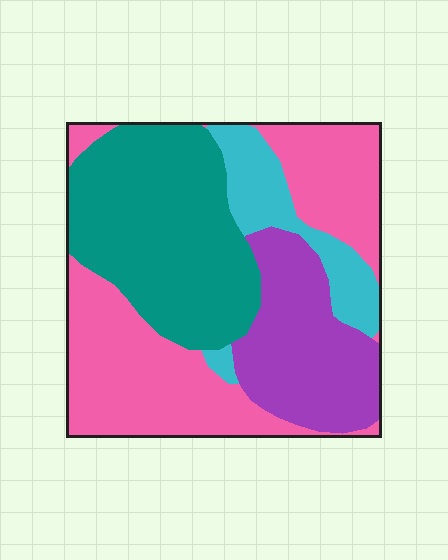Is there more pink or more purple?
Pink.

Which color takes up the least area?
Cyan, at roughly 10%.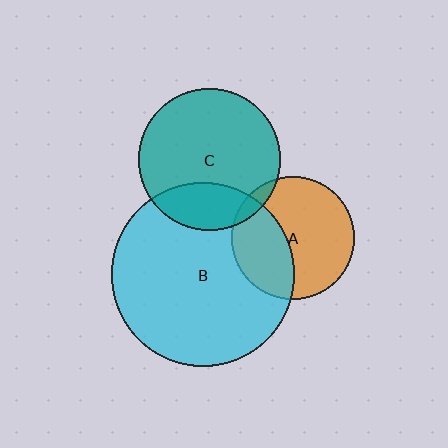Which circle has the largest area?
Circle B (cyan).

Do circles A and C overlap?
Yes.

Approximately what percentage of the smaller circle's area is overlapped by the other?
Approximately 5%.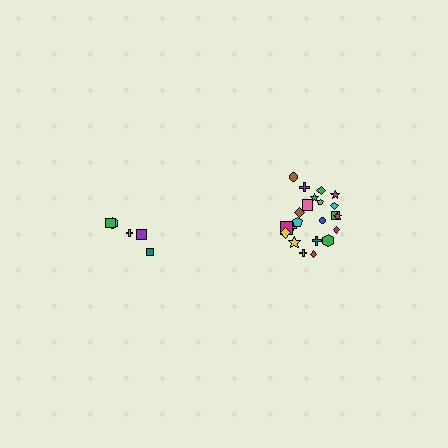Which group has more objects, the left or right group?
The right group.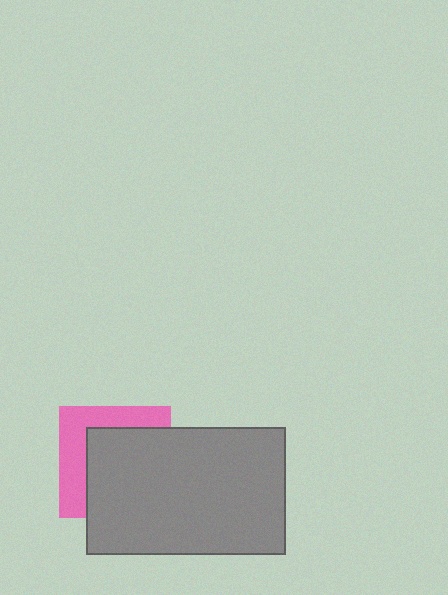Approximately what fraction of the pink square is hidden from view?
Roughly 62% of the pink square is hidden behind the gray rectangle.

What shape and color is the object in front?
The object in front is a gray rectangle.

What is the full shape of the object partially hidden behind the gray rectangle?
The partially hidden object is a pink square.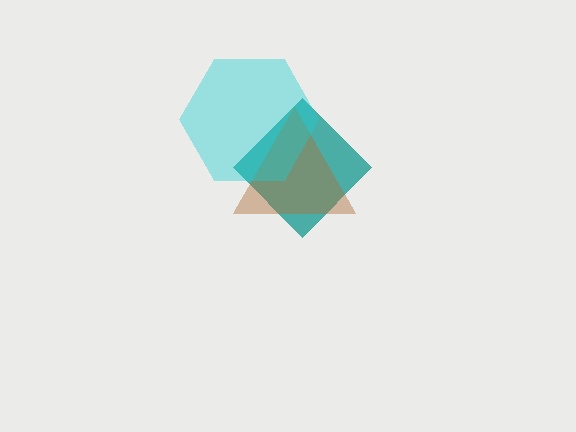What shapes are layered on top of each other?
The layered shapes are: a teal diamond, a brown triangle, a cyan hexagon.